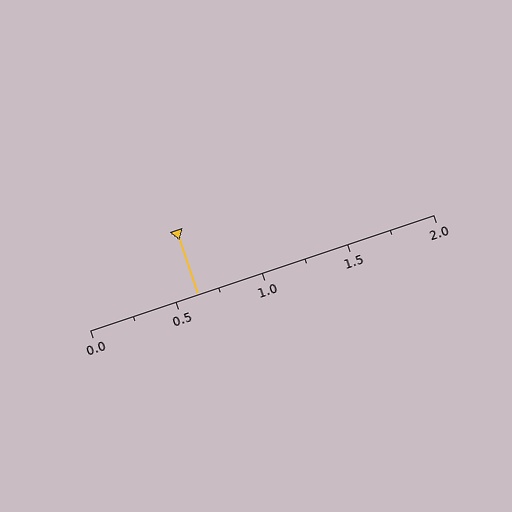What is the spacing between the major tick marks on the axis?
The major ticks are spaced 0.5 apart.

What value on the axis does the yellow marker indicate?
The marker indicates approximately 0.62.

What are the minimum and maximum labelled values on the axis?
The axis runs from 0.0 to 2.0.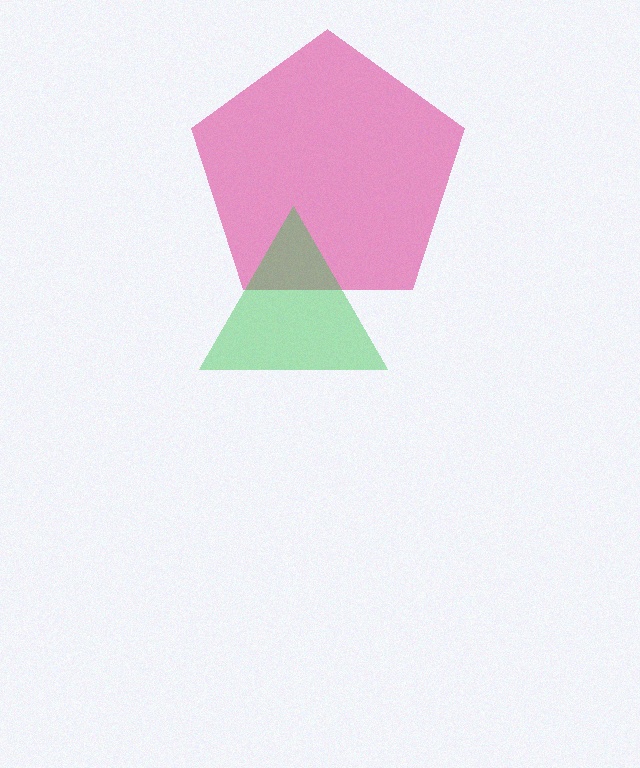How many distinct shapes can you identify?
There are 2 distinct shapes: a magenta pentagon, a green triangle.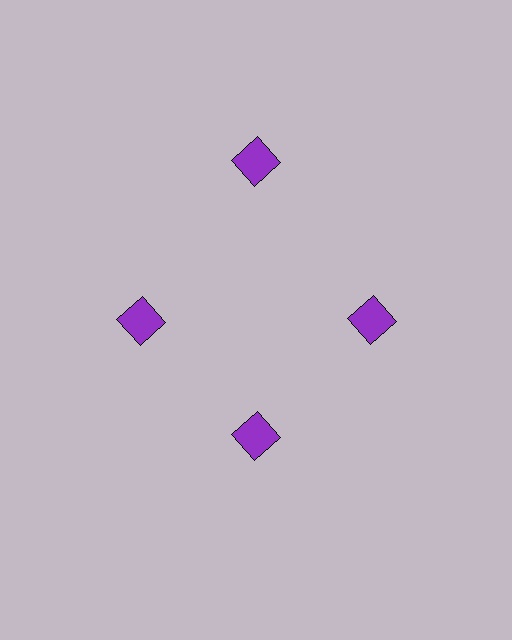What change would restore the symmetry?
The symmetry would be restored by moving it inward, back onto the ring so that all 4 diamonds sit at equal angles and equal distance from the center.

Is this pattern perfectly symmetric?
No. The 4 purple diamonds are arranged in a ring, but one element near the 12 o'clock position is pushed outward from the center, breaking the 4-fold rotational symmetry.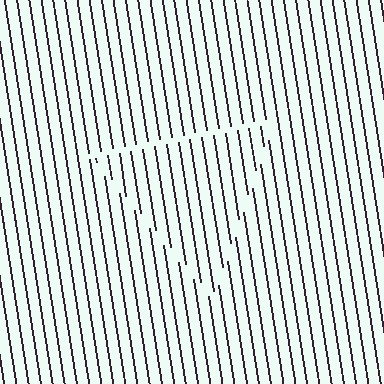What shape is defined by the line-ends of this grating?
An illusory triangle. The interior of the shape contains the same grating, shifted by half a period — the contour is defined by the phase discontinuity where line-ends from the inner and outer gratings abut.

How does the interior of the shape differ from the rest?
The interior of the shape contains the same grating, shifted by half a period — the contour is defined by the phase discontinuity where line-ends from the inner and outer gratings abut.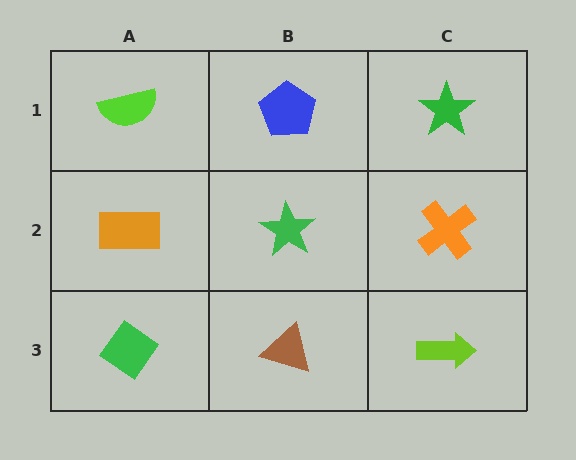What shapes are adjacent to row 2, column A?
A lime semicircle (row 1, column A), a green diamond (row 3, column A), a green star (row 2, column B).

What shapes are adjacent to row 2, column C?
A green star (row 1, column C), a lime arrow (row 3, column C), a green star (row 2, column B).